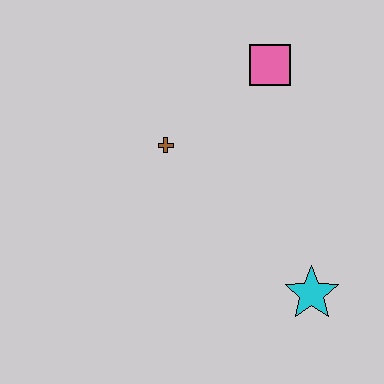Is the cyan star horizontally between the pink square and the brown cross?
No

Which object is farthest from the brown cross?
The cyan star is farthest from the brown cross.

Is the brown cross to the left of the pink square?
Yes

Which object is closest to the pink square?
The brown cross is closest to the pink square.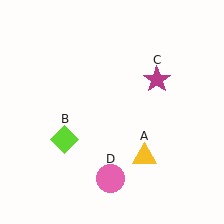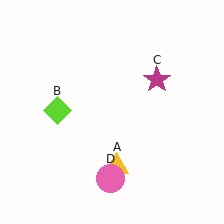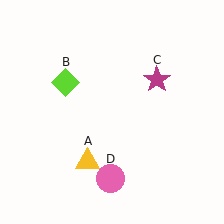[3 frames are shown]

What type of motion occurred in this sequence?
The yellow triangle (object A), lime diamond (object B) rotated clockwise around the center of the scene.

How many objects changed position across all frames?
2 objects changed position: yellow triangle (object A), lime diamond (object B).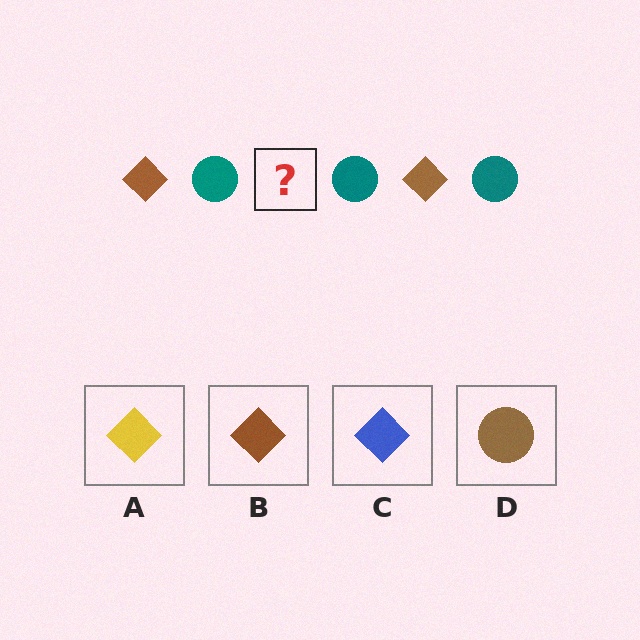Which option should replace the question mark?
Option B.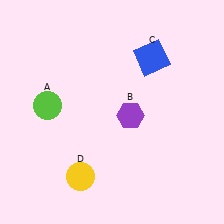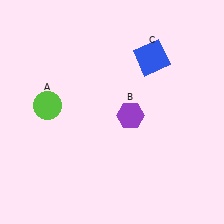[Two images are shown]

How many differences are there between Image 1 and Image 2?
There is 1 difference between the two images.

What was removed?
The yellow circle (D) was removed in Image 2.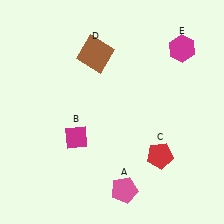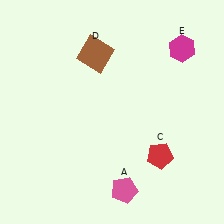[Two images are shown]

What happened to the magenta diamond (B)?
The magenta diamond (B) was removed in Image 2. It was in the bottom-left area of Image 1.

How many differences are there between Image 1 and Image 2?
There is 1 difference between the two images.